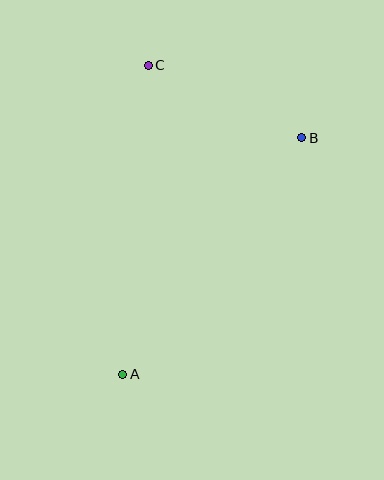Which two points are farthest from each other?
Points A and C are farthest from each other.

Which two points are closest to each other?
Points B and C are closest to each other.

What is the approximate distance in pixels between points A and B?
The distance between A and B is approximately 296 pixels.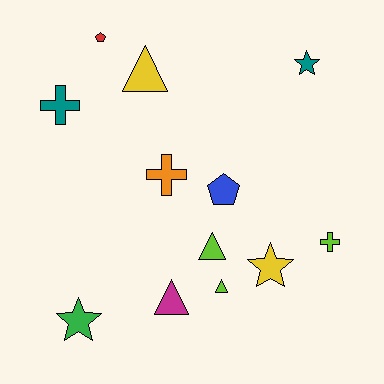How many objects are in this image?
There are 12 objects.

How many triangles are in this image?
There are 4 triangles.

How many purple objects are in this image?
There are no purple objects.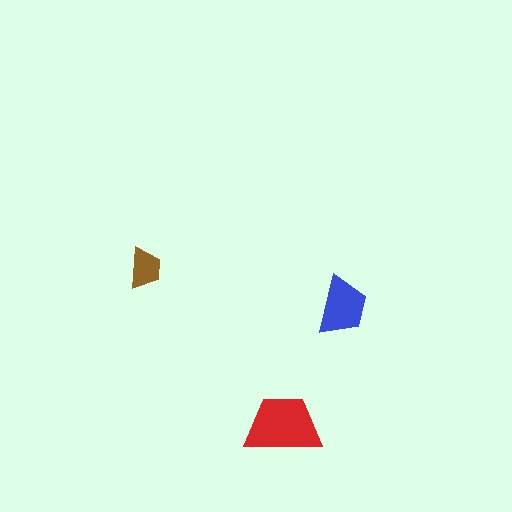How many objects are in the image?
There are 3 objects in the image.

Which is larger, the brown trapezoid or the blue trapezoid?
The blue one.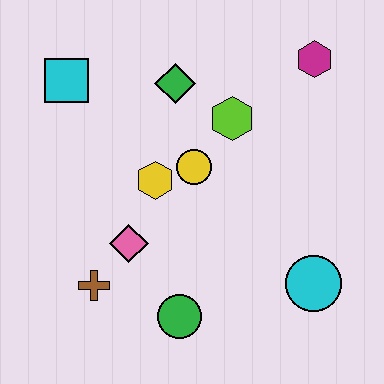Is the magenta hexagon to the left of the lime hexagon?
No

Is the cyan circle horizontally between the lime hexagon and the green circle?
No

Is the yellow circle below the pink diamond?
No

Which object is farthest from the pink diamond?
The magenta hexagon is farthest from the pink diamond.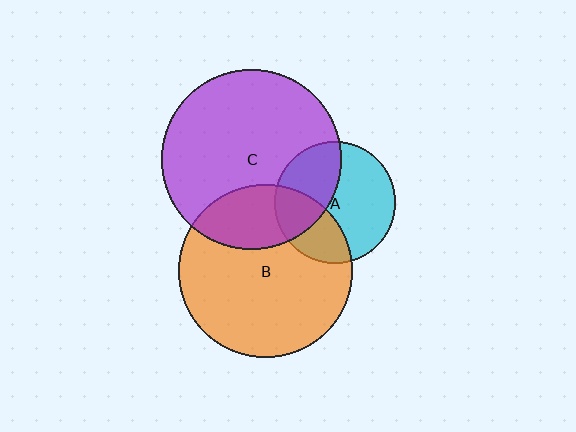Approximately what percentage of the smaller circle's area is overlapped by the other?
Approximately 25%.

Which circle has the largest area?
Circle C (purple).